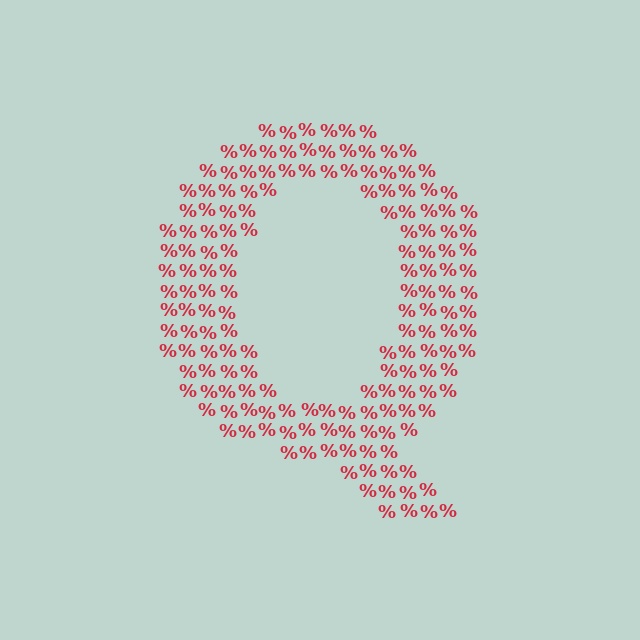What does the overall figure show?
The overall figure shows the letter Q.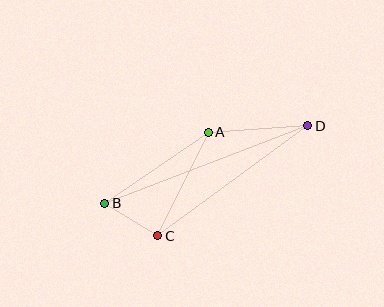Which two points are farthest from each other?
Points B and D are farthest from each other.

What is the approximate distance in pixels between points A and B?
The distance between A and B is approximately 126 pixels.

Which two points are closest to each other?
Points B and C are closest to each other.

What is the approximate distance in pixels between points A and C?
The distance between A and C is approximately 115 pixels.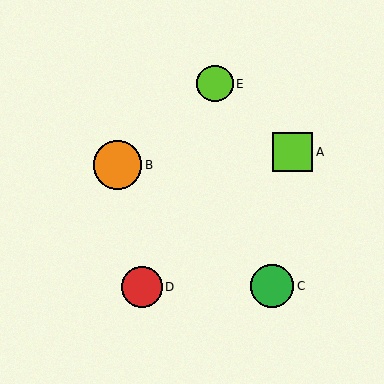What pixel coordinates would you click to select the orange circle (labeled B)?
Click at (118, 165) to select the orange circle B.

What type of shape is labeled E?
Shape E is a lime circle.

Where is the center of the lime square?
The center of the lime square is at (293, 152).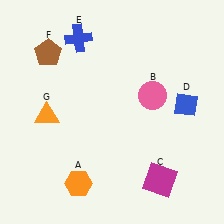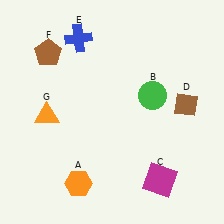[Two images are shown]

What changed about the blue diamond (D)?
In Image 1, D is blue. In Image 2, it changed to brown.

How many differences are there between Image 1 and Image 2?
There are 2 differences between the two images.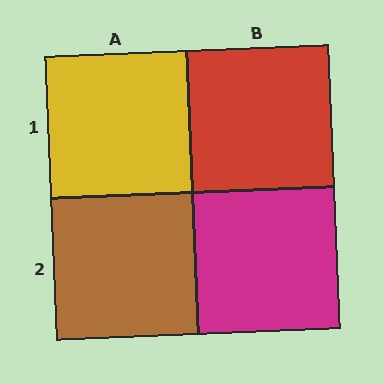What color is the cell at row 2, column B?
Magenta.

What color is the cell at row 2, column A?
Brown.